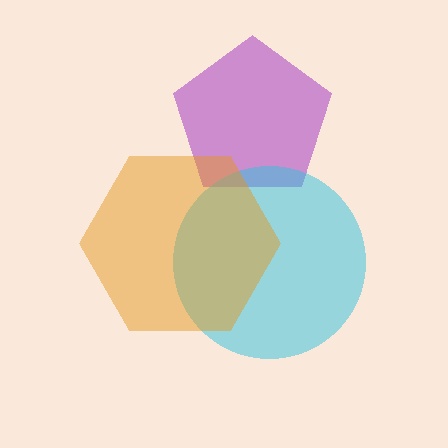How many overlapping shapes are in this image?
There are 3 overlapping shapes in the image.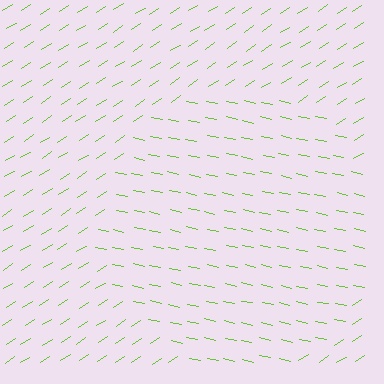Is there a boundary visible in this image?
Yes, there is a texture boundary formed by a change in line orientation.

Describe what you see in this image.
The image is filled with small lime line segments. A circle region in the image has lines oriented differently from the surrounding lines, creating a visible texture boundary.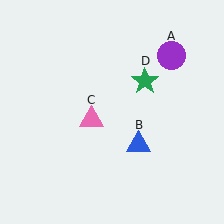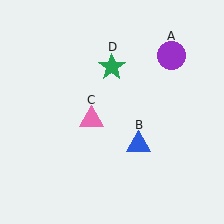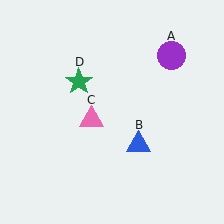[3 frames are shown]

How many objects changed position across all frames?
1 object changed position: green star (object D).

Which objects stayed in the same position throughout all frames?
Purple circle (object A) and blue triangle (object B) and pink triangle (object C) remained stationary.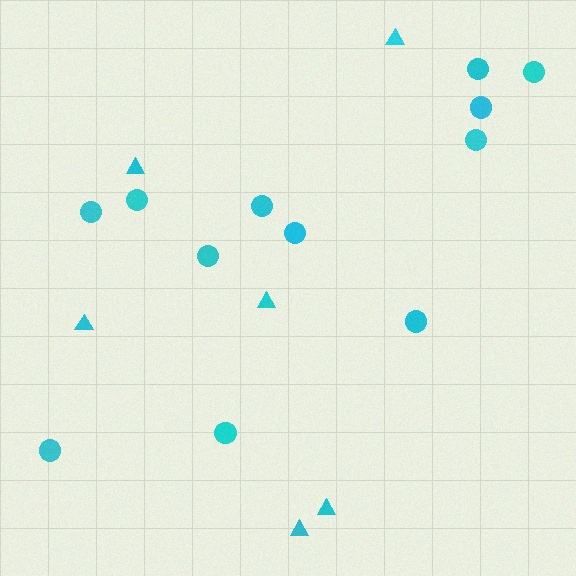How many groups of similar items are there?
There are 2 groups: one group of triangles (6) and one group of circles (12).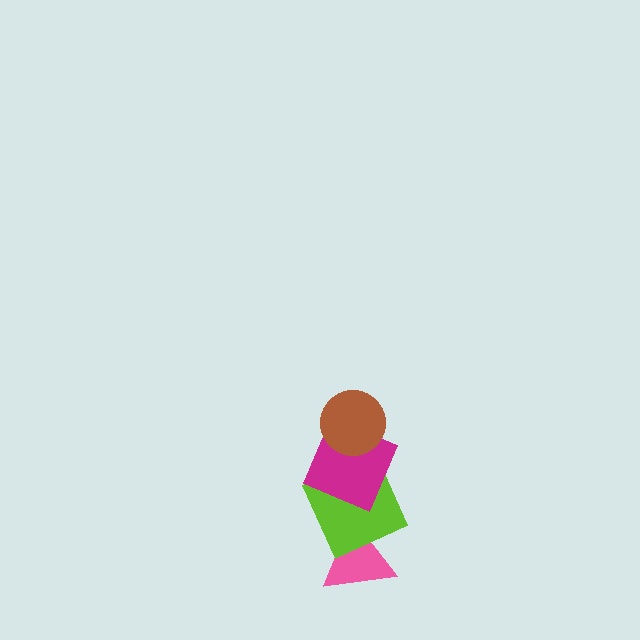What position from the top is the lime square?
The lime square is 3rd from the top.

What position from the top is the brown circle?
The brown circle is 1st from the top.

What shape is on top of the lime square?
The magenta square is on top of the lime square.